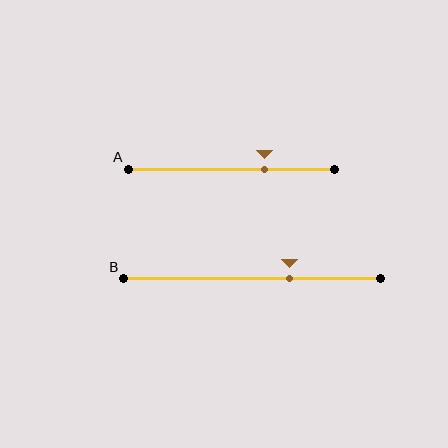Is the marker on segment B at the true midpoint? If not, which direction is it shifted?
No, the marker on segment B is shifted to the right by about 14% of the segment length.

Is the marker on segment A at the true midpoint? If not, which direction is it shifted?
No, the marker on segment A is shifted to the right by about 16% of the segment length.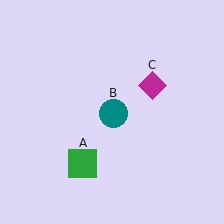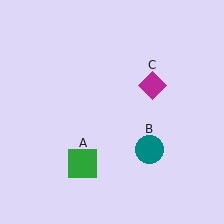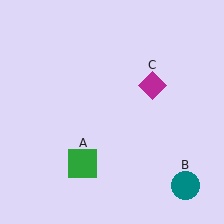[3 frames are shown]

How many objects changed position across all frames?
1 object changed position: teal circle (object B).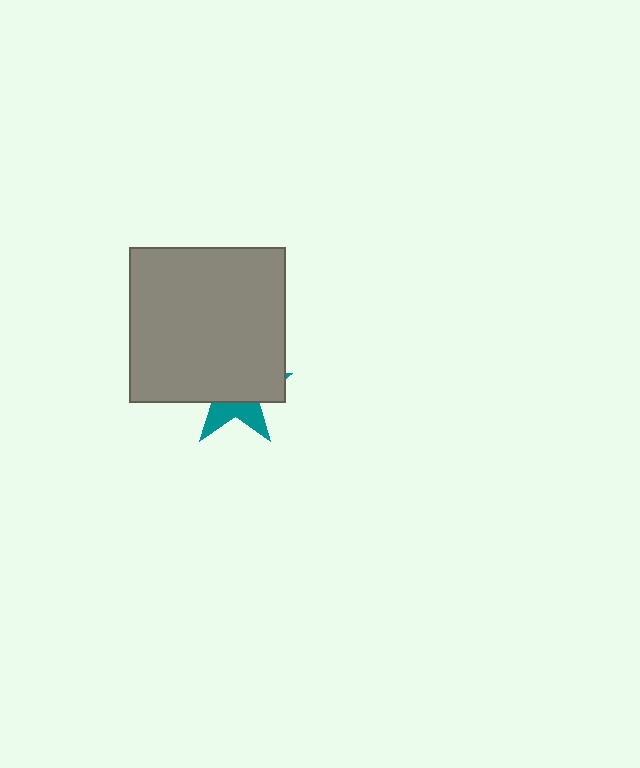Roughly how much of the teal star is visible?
A small part of it is visible (roughly 33%).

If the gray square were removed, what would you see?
You would see the complete teal star.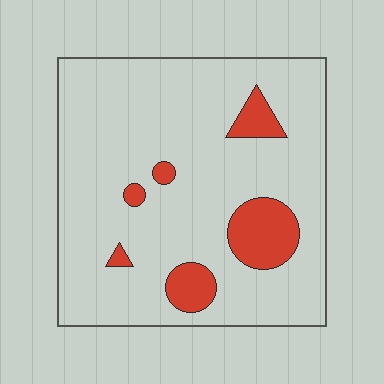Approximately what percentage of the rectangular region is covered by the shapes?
Approximately 15%.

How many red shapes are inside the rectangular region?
6.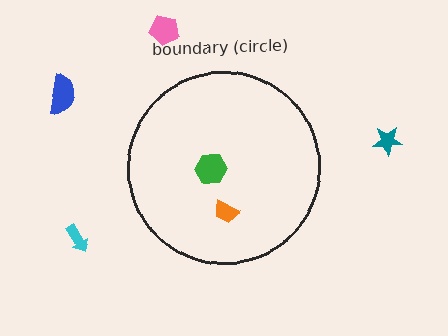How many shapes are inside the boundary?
2 inside, 4 outside.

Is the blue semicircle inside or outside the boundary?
Outside.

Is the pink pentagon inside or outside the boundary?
Outside.